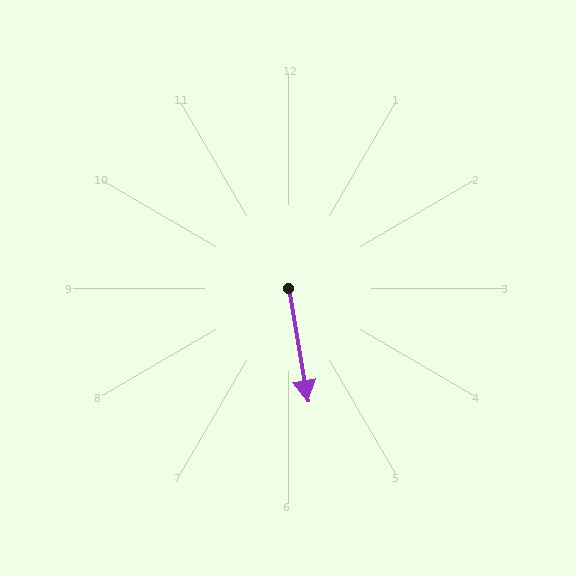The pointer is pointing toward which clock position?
Roughly 6 o'clock.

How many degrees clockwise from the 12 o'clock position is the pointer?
Approximately 170 degrees.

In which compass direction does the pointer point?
South.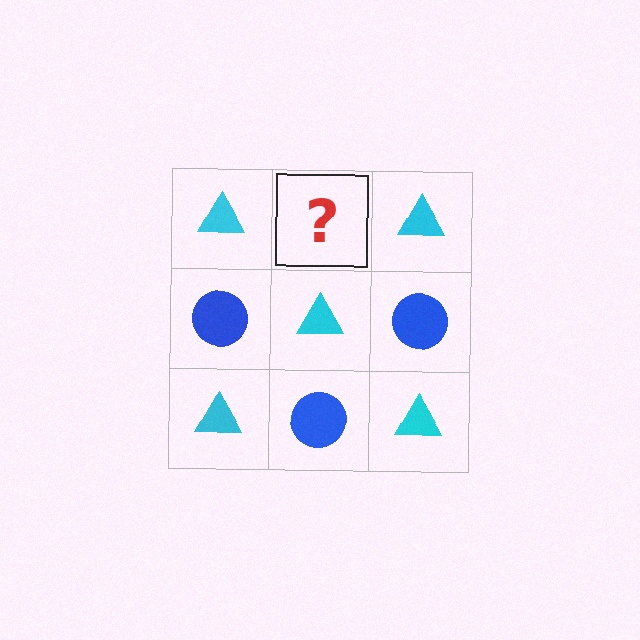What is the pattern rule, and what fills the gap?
The rule is that it alternates cyan triangle and blue circle in a checkerboard pattern. The gap should be filled with a blue circle.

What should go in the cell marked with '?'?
The missing cell should contain a blue circle.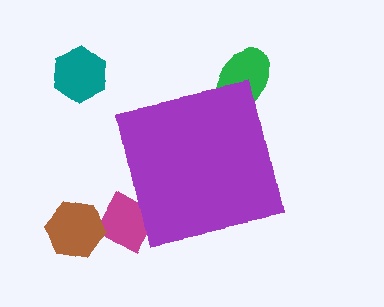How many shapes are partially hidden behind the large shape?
2 shapes are partially hidden.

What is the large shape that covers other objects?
A purple square.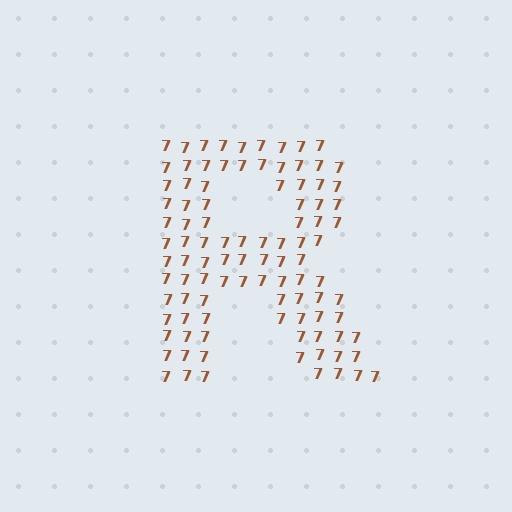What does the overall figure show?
The overall figure shows the letter R.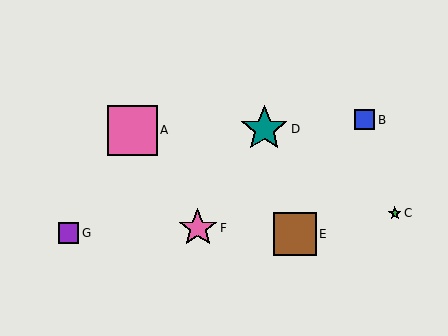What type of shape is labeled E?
Shape E is a brown square.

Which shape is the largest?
The pink square (labeled A) is the largest.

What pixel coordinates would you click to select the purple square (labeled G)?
Click at (69, 233) to select the purple square G.